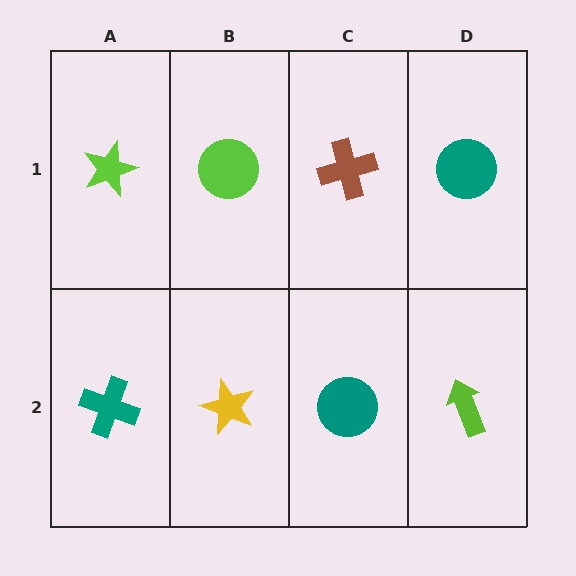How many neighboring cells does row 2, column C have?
3.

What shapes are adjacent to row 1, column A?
A teal cross (row 2, column A), a lime circle (row 1, column B).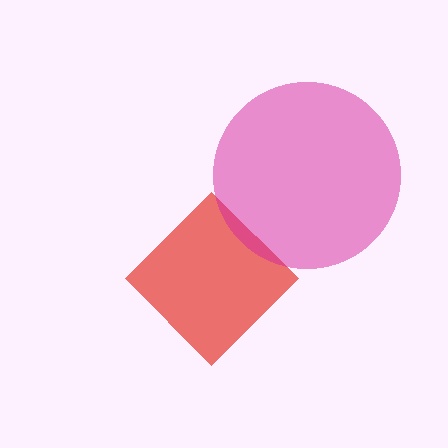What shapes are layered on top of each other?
The layered shapes are: a red diamond, a magenta circle.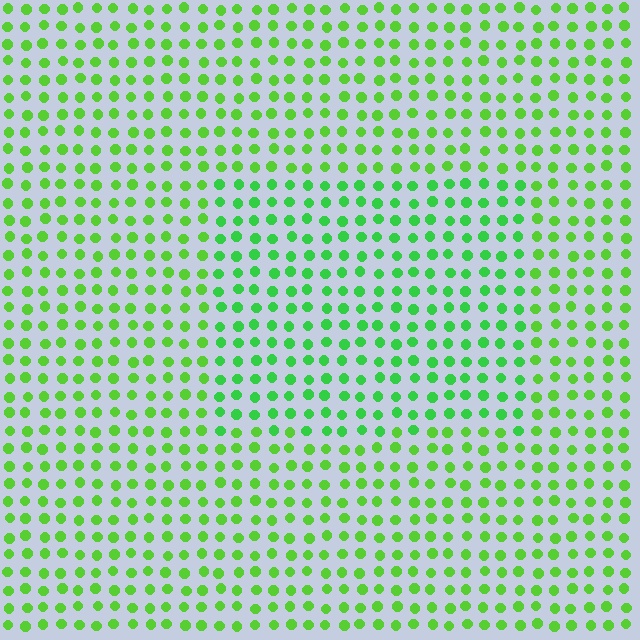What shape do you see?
I see a rectangle.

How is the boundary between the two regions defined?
The boundary is defined purely by a slight shift in hue (about 21 degrees). Spacing, size, and orientation are identical on both sides.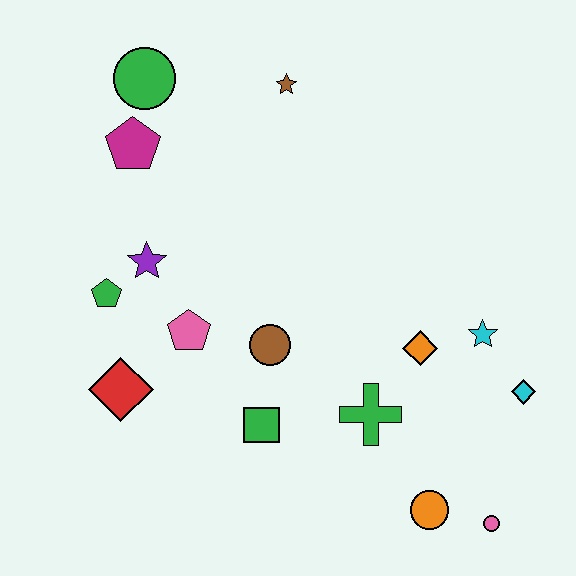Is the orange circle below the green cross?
Yes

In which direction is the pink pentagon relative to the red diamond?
The pink pentagon is to the right of the red diamond.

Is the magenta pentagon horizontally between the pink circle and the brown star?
No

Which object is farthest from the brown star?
The pink circle is farthest from the brown star.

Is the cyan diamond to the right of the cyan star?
Yes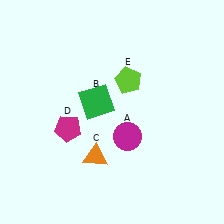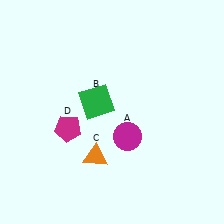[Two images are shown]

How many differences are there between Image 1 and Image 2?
There is 1 difference between the two images.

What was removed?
The lime pentagon (E) was removed in Image 2.